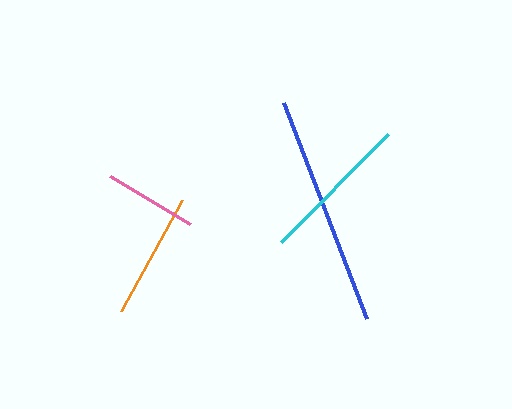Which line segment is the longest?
The blue line is the longest at approximately 232 pixels.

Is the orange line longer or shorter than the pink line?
The orange line is longer than the pink line.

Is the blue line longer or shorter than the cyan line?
The blue line is longer than the cyan line.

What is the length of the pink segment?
The pink segment is approximately 94 pixels long.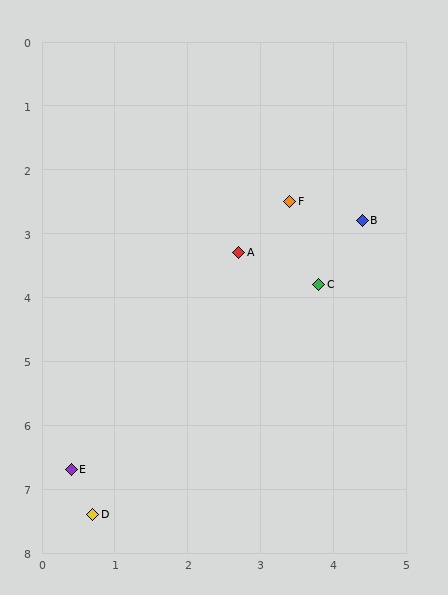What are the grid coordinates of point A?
Point A is at approximately (2.7, 3.3).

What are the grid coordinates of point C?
Point C is at approximately (3.8, 3.8).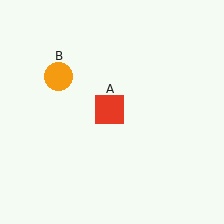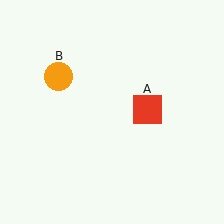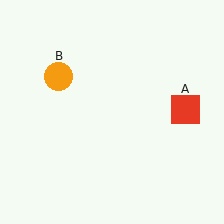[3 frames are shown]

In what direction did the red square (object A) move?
The red square (object A) moved right.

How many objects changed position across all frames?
1 object changed position: red square (object A).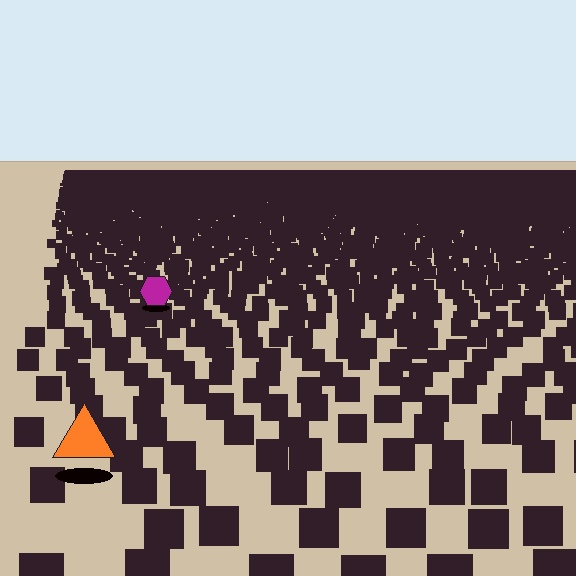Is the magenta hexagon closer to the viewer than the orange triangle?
No. The orange triangle is closer — you can tell from the texture gradient: the ground texture is coarser near it.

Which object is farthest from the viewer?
The magenta hexagon is farthest from the viewer. It appears smaller and the ground texture around it is denser.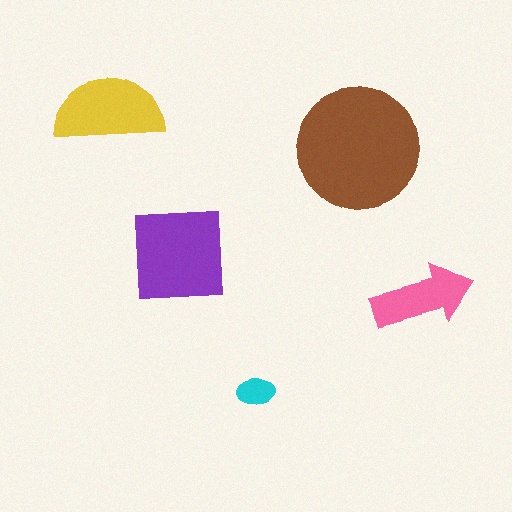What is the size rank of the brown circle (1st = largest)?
1st.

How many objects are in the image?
There are 5 objects in the image.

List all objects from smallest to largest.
The cyan ellipse, the pink arrow, the yellow semicircle, the purple square, the brown circle.